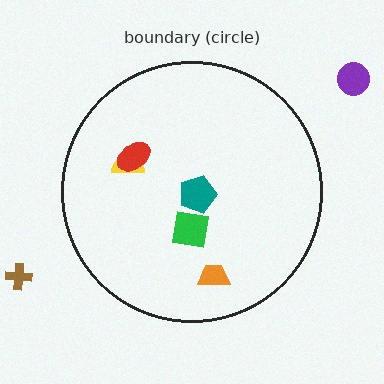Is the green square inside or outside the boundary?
Inside.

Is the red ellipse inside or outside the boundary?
Inside.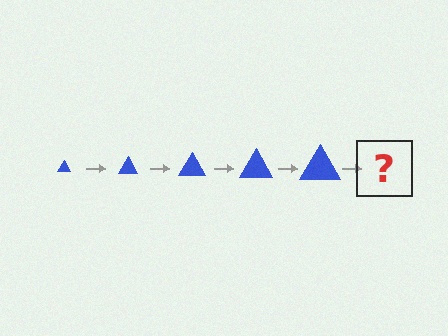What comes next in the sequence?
The next element should be a blue triangle, larger than the previous one.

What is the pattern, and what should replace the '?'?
The pattern is that the triangle gets progressively larger each step. The '?' should be a blue triangle, larger than the previous one.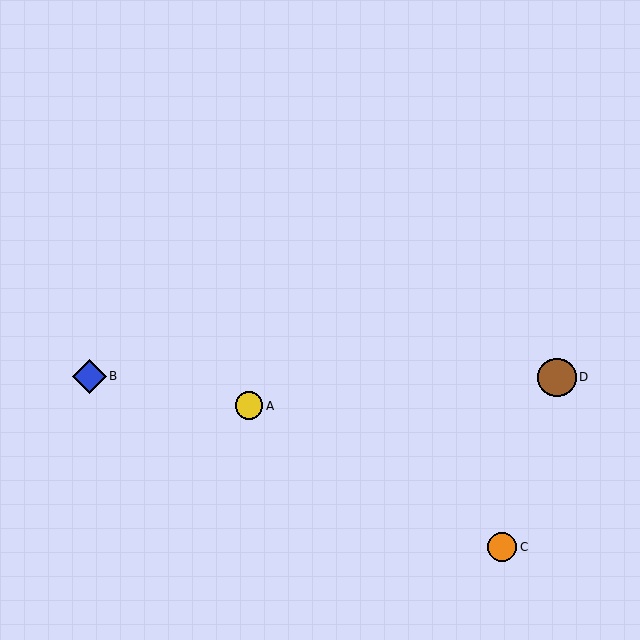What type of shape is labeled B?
Shape B is a blue diamond.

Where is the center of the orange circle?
The center of the orange circle is at (502, 547).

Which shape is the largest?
The brown circle (labeled D) is the largest.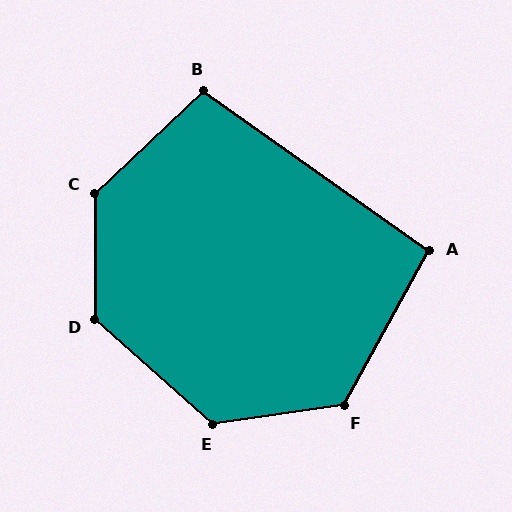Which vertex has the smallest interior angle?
A, at approximately 97 degrees.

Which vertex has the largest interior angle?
C, at approximately 133 degrees.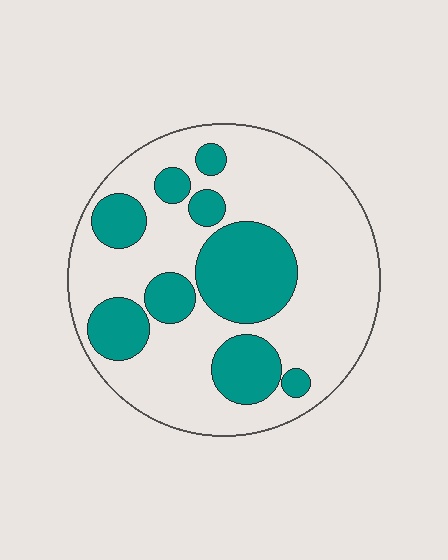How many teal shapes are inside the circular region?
9.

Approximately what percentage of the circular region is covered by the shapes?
Approximately 30%.